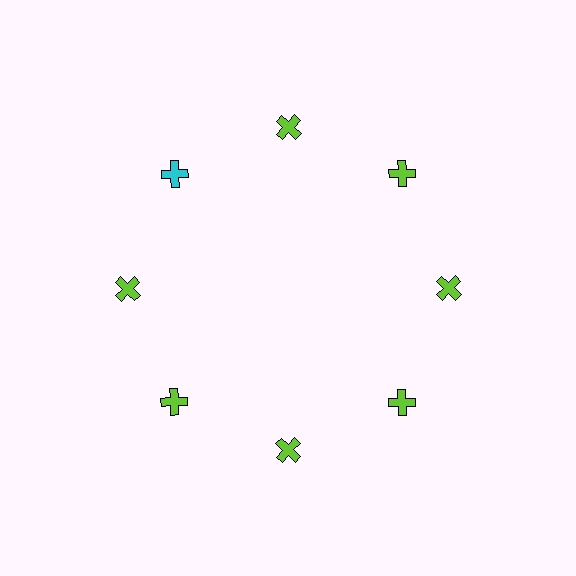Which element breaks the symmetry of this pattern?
The cyan cross at roughly the 10 o'clock position breaks the symmetry. All other shapes are lime crosses.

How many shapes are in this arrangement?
There are 8 shapes arranged in a ring pattern.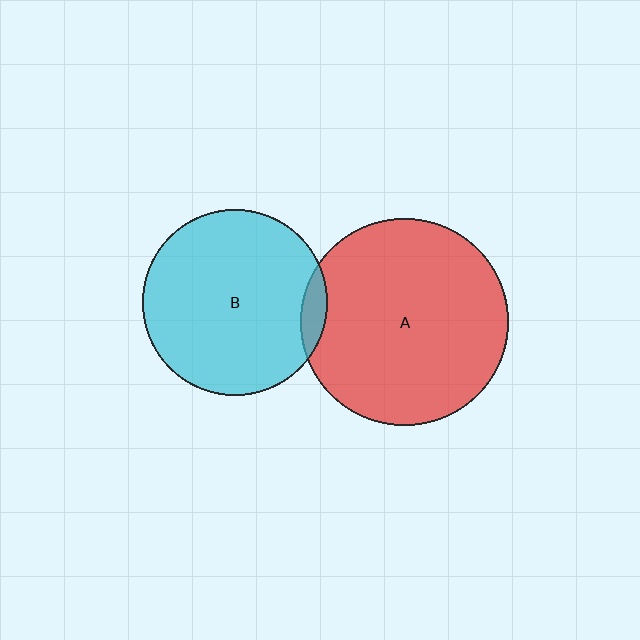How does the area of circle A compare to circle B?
Approximately 1.2 times.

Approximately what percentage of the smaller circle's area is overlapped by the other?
Approximately 5%.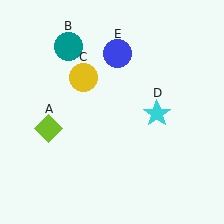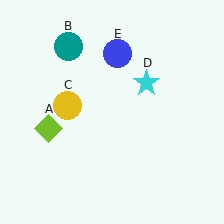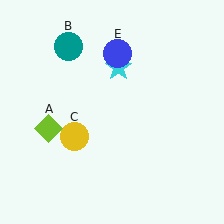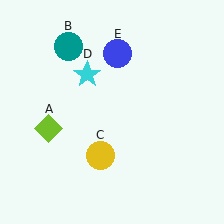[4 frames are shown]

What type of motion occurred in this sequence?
The yellow circle (object C), cyan star (object D) rotated counterclockwise around the center of the scene.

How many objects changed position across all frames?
2 objects changed position: yellow circle (object C), cyan star (object D).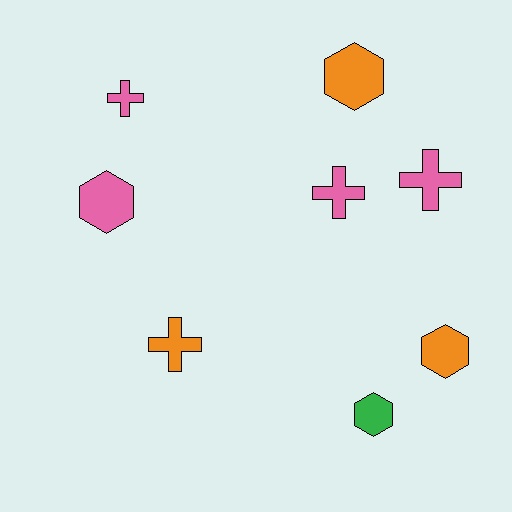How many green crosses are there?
There are no green crosses.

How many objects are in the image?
There are 8 objects.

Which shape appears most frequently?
Cross, with 4 objects.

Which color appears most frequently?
Pink, with 4 objects.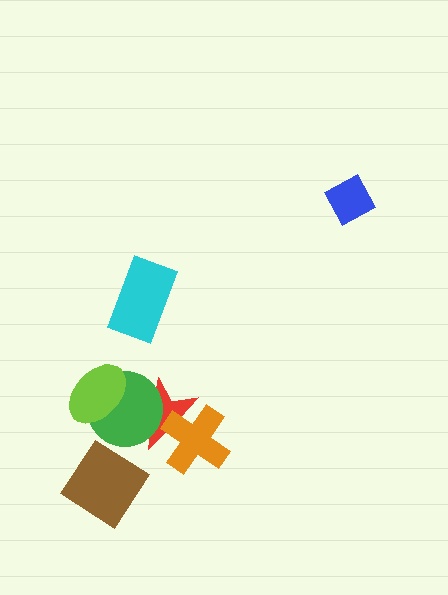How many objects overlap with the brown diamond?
0 objects overlap with the brown diamond.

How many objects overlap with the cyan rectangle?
0 objects overlap with the cyan rectangle.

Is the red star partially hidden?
Yes, it is partially covered by another shape.